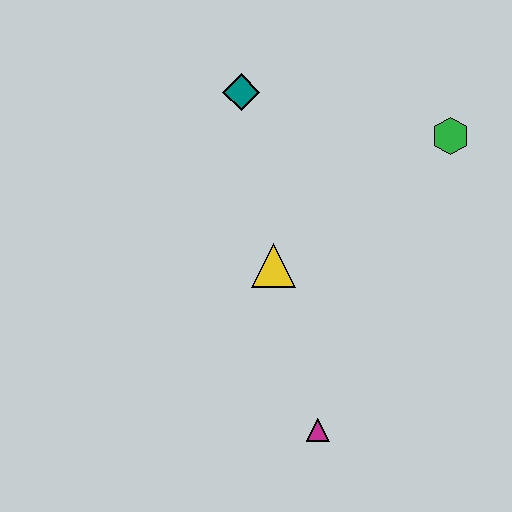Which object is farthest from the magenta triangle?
The teal diamond is farthest from the magenta triangle.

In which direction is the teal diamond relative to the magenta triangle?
The teal diamond is above the magenta triangle.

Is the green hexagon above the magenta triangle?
Yes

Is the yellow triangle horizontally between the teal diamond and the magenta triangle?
Yes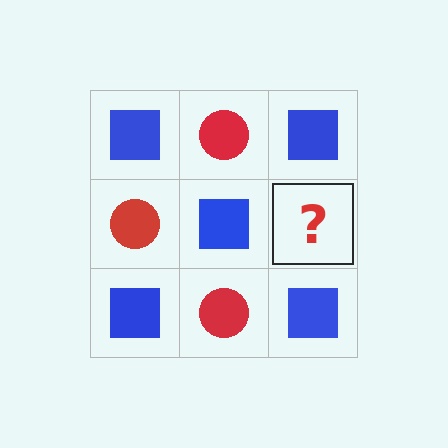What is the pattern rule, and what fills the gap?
The rule is that it alternates blue square and red circle in a checkerboard pattern. The gap should be filled with a red circle.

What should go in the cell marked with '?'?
The missing cell should contain a red circle.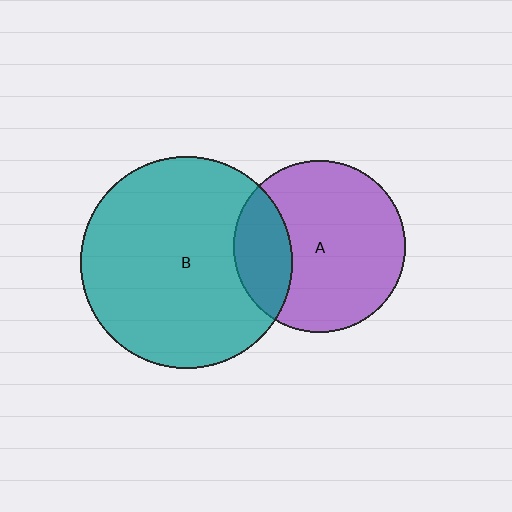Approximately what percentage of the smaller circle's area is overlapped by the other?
Approximately 25%.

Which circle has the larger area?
Circle B (teal).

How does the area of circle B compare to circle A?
Approximately 1.5 times.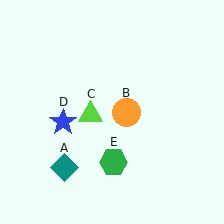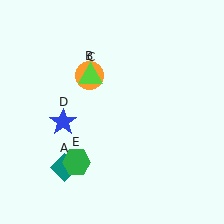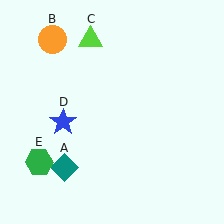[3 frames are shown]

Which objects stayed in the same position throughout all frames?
Teal diamond (object A) and blue star (object D) remained stationary.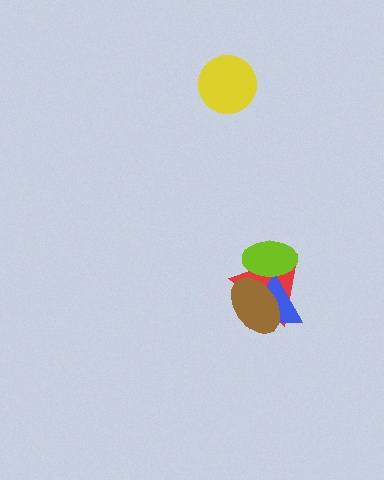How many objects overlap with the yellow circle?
0 objects overlap with the yellow circle.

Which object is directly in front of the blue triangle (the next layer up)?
The lime ellipse is directly in front of the blue triangle.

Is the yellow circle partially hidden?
No, no other shape covers it.